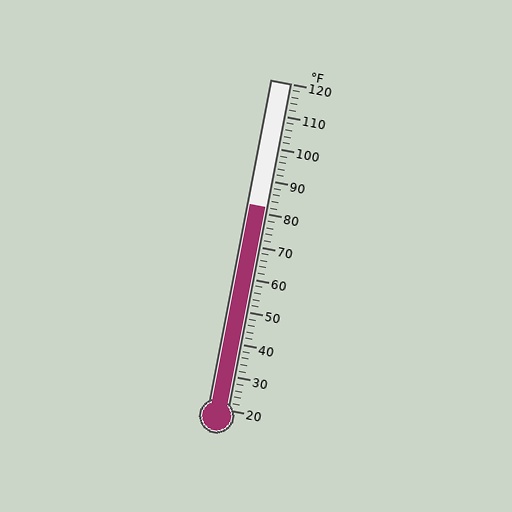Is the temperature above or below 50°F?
The temperature is above 50°F.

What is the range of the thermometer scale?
The thermometer scale ranges from 20°F to 120°F.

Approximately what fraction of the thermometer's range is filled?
The thermometer is filled to approximately 60% of its range.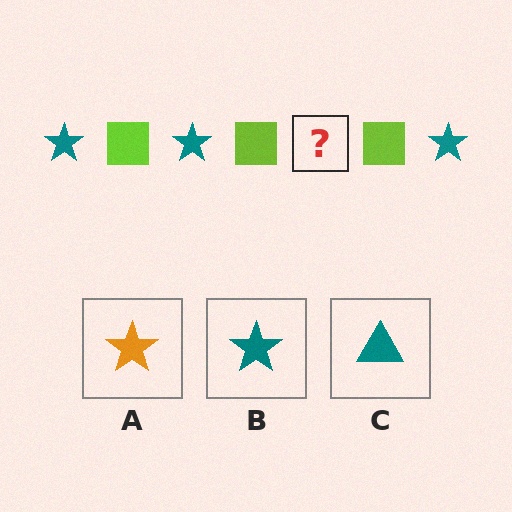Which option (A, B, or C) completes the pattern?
B.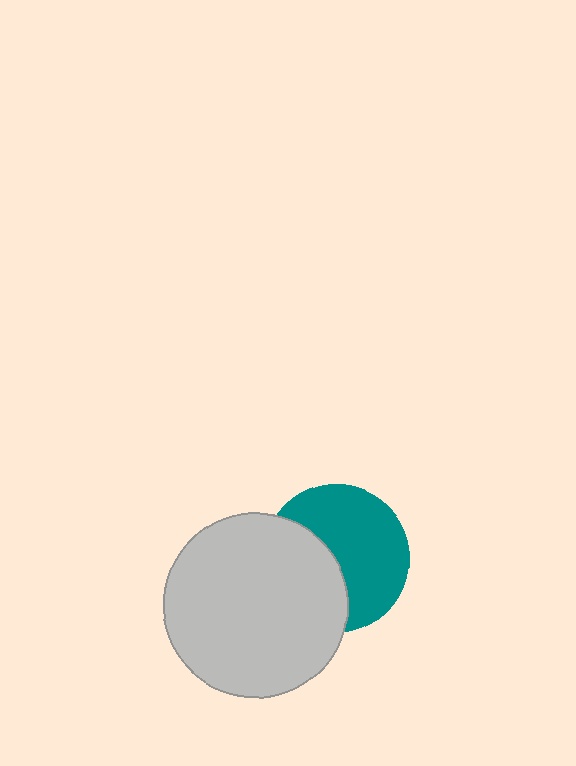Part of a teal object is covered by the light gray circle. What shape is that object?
It is a circle.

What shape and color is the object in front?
The object in front is a light gray circle.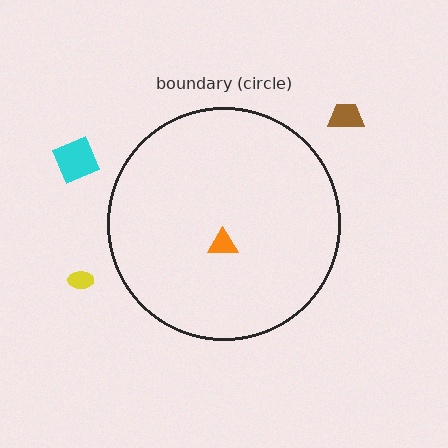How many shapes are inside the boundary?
1 inside, 3 outside.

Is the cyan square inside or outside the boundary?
Outside.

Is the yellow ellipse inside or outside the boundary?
Outside.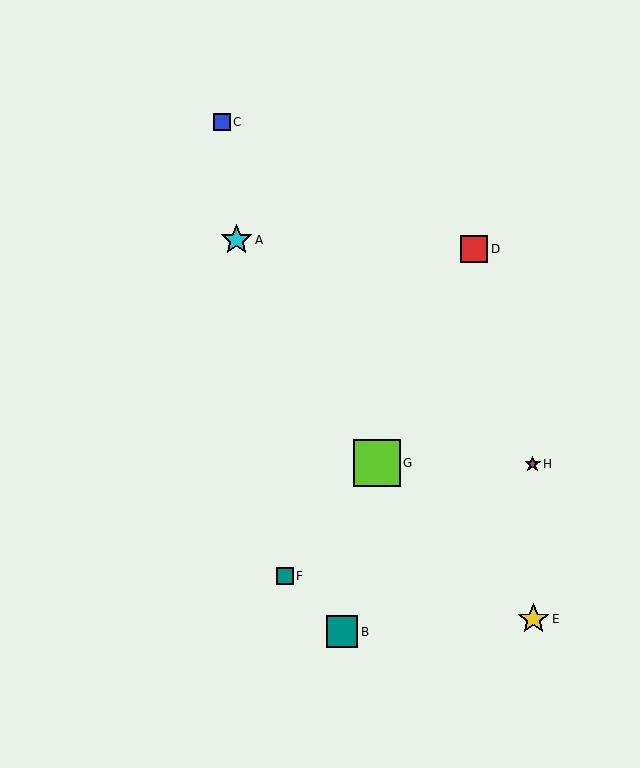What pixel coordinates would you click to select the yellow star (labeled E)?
Click at (534, 619) to select the yellow star E.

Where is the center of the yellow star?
The center of the yellow star is at (534, 619).